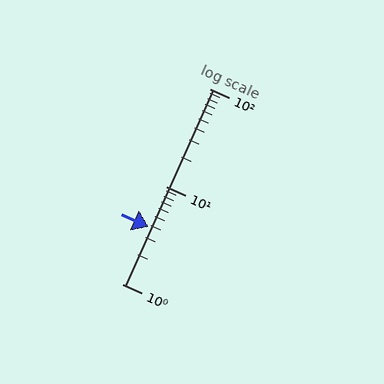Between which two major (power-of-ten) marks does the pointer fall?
The pointer is between 1 and 10.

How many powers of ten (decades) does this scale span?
The scale spans 2 decades, from 1 to 100.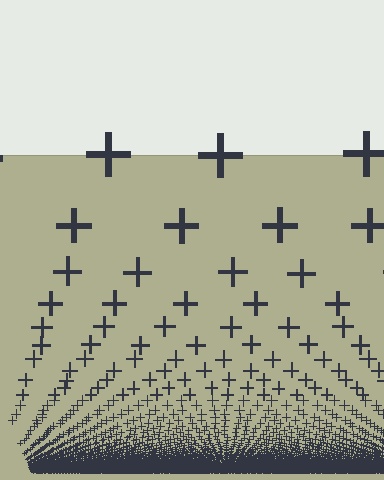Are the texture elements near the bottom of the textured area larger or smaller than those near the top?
Smaller. The gradient is inverted — elements near the bottom are smaller and denser.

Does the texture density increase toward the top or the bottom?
Density increases toward the bottom.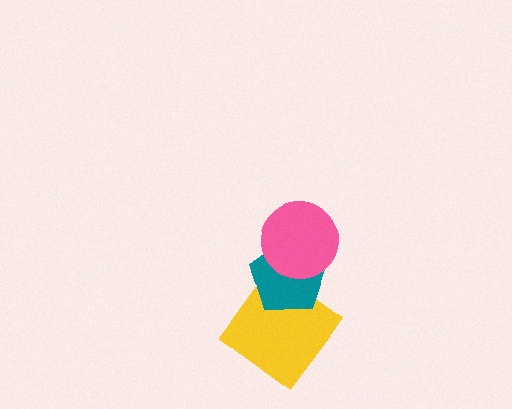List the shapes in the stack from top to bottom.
From top to bottom: the pink circle, the teal pentagon, the yellow diamond.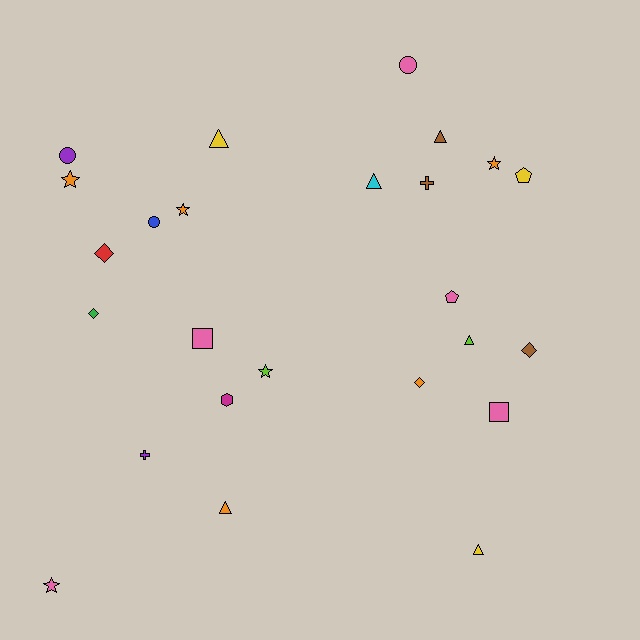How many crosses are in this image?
There are 2 crosses.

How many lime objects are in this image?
There are 2 lime objects.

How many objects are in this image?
There are 25 objects.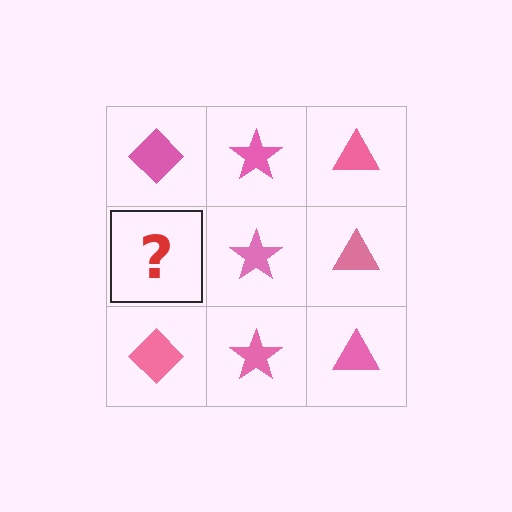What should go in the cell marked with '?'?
The missing cell should contain a pink diamond.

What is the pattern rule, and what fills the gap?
The rule is that each column has a consistent shape. The gap should be filled with a pink diamond.